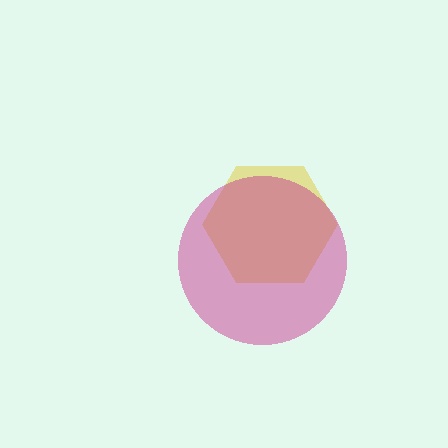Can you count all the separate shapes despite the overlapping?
Yes, there are 2 separate shapes.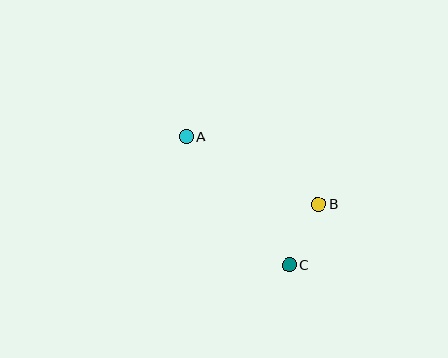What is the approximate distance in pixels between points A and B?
The distance between A and B is approximately 149 pixels.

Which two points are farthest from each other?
Points A and C are farthest from each other.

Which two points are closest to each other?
Points B and C are closest to each other.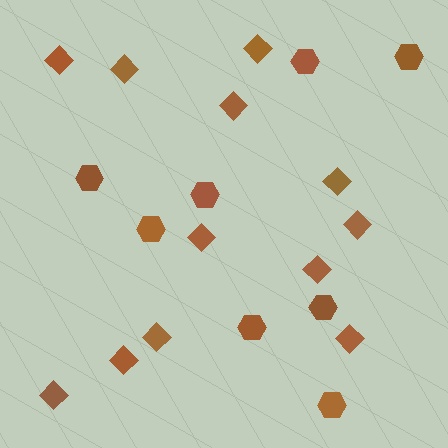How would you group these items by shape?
There are 2 groups: one group of diamonds (12) and one group of hexagons (8).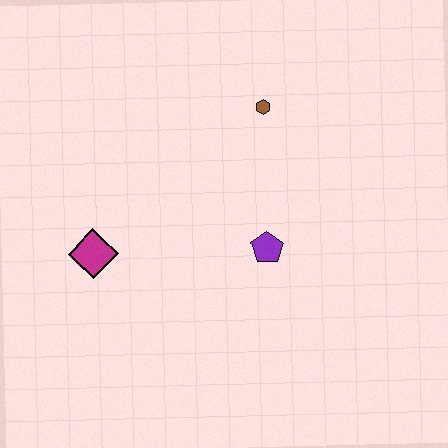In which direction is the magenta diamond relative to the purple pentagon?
The magenta diamond is to the left of the purple pentagon.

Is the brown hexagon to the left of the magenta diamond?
No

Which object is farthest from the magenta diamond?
The brown hexagon is farthest from the magenta diamond.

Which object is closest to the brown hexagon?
The purple pentagon is closest to the brown hexagon.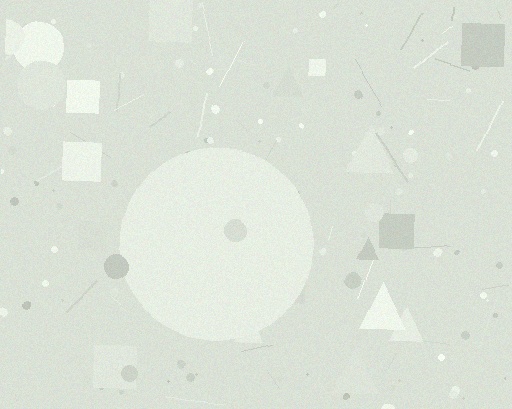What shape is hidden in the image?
A circle is hidden in the image.